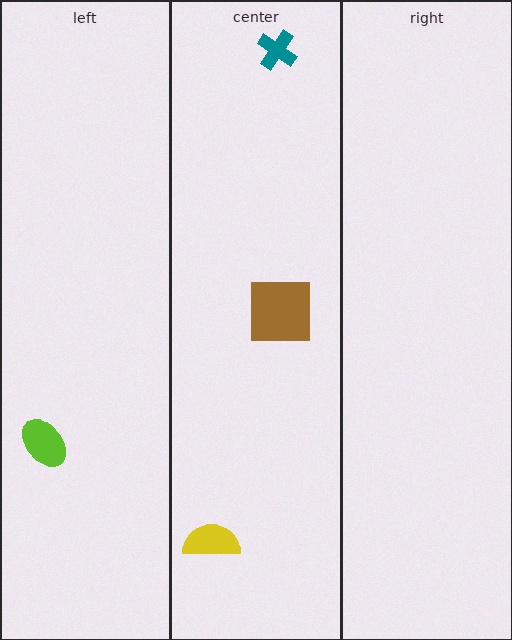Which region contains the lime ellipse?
The left region.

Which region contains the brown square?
The center region.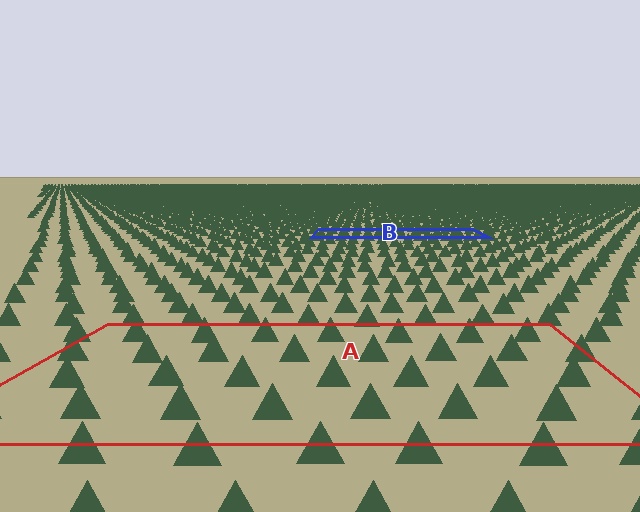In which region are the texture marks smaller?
The texture marks are smaller in region B, because it is farther away.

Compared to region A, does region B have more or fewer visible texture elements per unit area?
Region B has more texture elements per unit area — they are packed more densely because it is farther away.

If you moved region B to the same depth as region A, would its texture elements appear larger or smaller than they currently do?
They would appear larger. At a closer depth, the same texture elements are projected at a bigger on-screen size.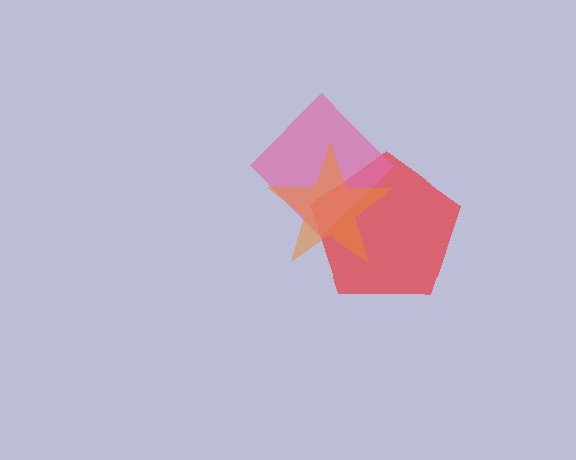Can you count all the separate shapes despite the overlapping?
Yes, there are 3 separate shapes.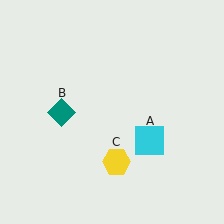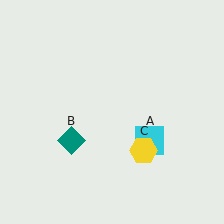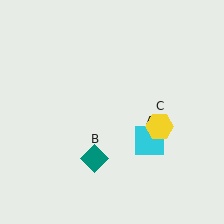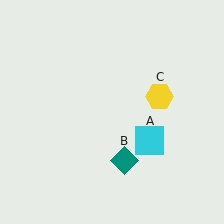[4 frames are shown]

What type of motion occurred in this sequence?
The teal diamond (object B), yellow hexagon (object C) rotated counterclockwise around the center of the scene.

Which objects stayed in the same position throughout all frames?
Cyan square (object A) remained stationary.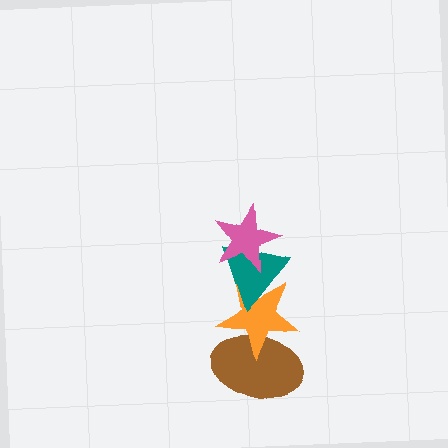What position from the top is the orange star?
The orange star is 3rd from the top.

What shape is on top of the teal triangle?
The pink star is on top of the teal triangle.